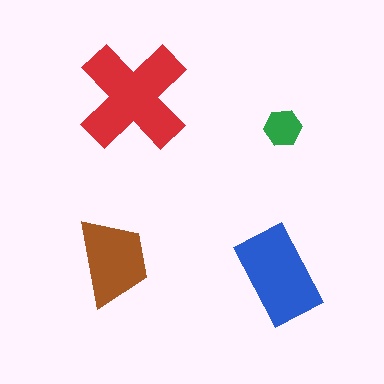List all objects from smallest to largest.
The green hexagon, the brown trapezoid, the blue rectangle, the red cross.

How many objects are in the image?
There are 4 objects in the image.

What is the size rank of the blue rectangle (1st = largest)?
2nd.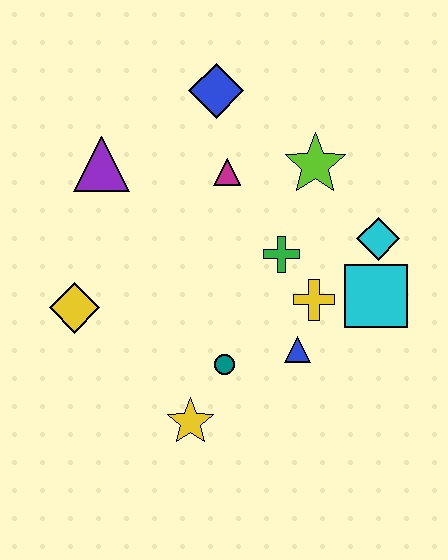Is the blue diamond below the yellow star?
No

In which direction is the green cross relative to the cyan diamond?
The green cross is to the left of the cyan diamond.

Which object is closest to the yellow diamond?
The purple triangle is closest to the yellow diamond.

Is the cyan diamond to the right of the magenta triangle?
Yes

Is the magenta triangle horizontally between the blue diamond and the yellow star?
No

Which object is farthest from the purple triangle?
The cyan square is farthest from the purple triangle.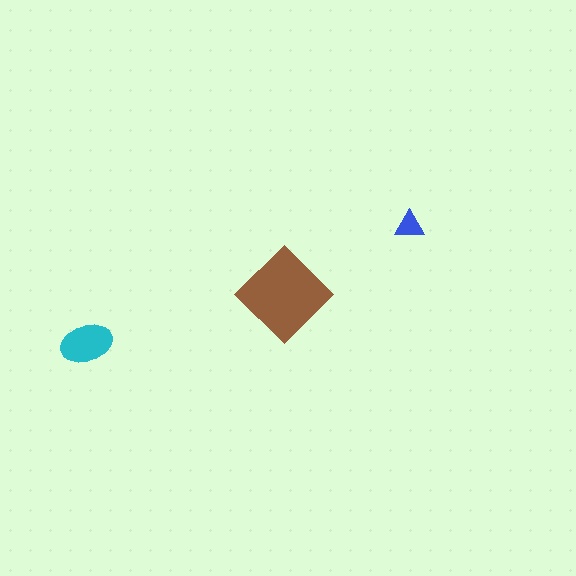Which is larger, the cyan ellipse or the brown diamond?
The brown diamond.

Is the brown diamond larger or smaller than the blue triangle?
Larger.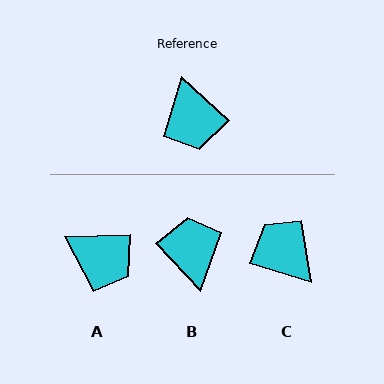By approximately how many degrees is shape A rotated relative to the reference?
Approximately 44 degrees counter-clockwise.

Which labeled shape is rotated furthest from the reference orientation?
B, about 176 degrees away.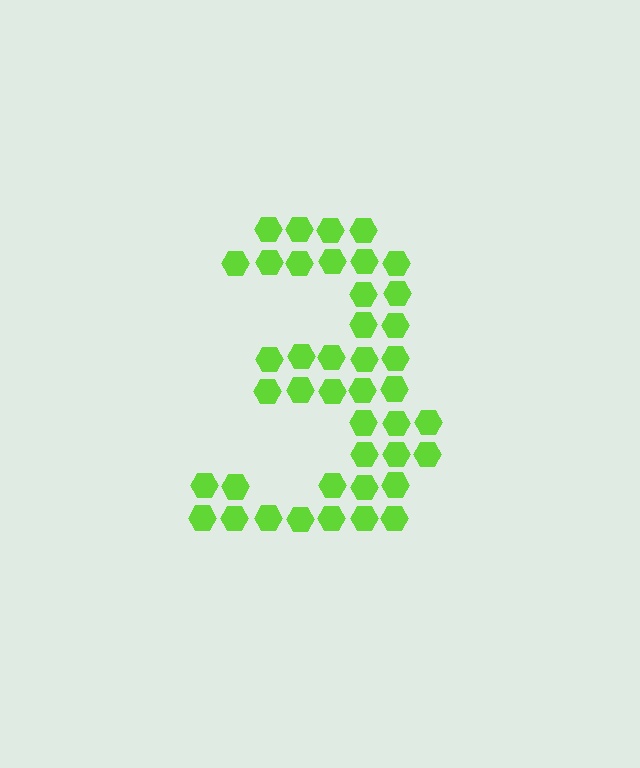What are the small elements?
The small elements are hexagons.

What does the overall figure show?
The overall figure shows the digit 3.